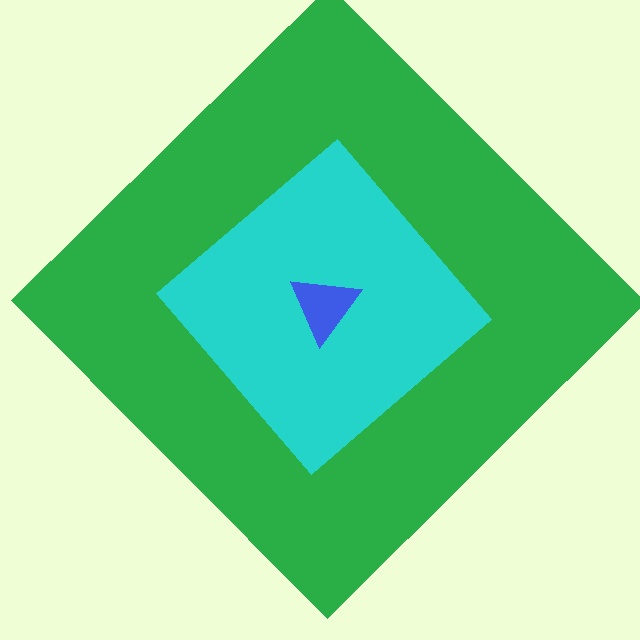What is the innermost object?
The blue triangle.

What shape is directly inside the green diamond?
The cyan diamond.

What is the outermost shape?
The green diamond.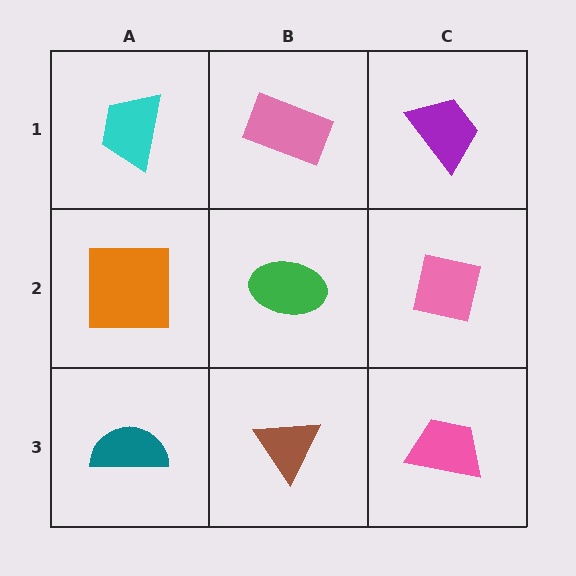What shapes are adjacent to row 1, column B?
A green ellipse (row 2, column B), a cyan trapezoid (row 1, column A), a purple trapezoid (row 1, column C).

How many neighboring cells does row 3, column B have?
3.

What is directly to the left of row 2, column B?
An orange square.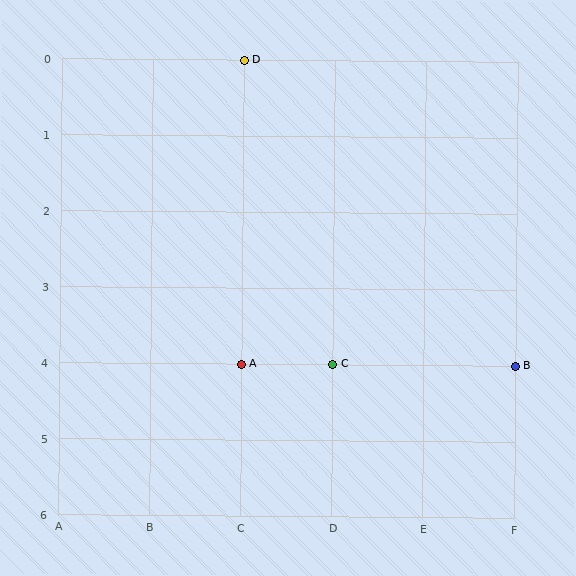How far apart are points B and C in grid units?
Points B and C are 2 columns apart.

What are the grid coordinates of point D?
Point D is at grid coordinates (C, 0).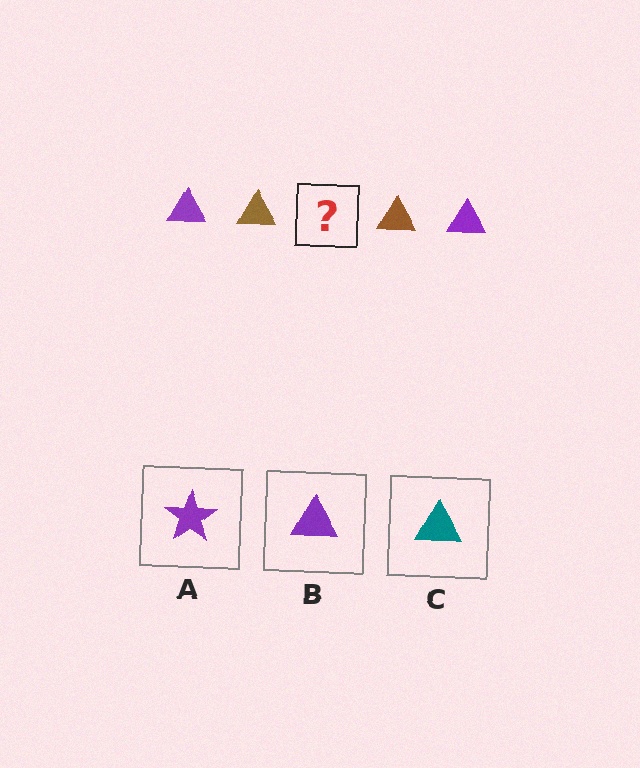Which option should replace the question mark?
Option B.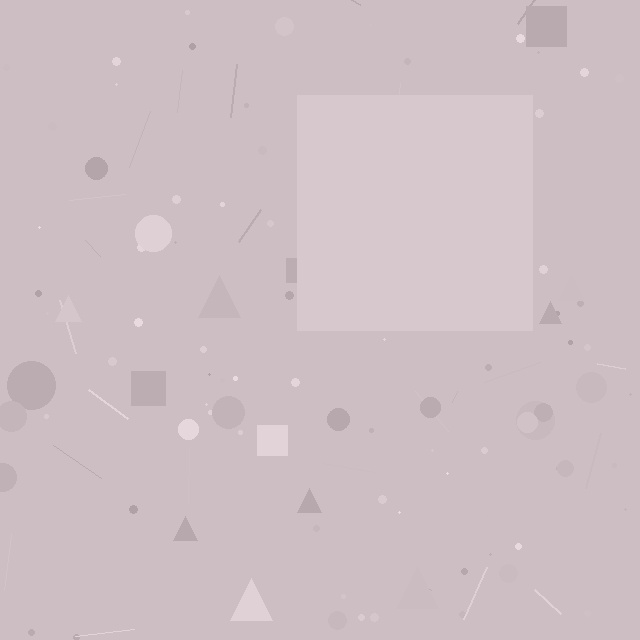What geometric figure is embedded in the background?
A square is embedded in the background.